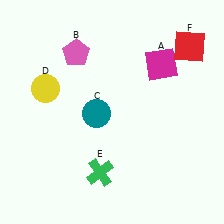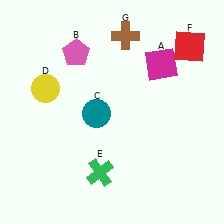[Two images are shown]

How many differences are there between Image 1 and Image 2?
There is 1 difference between the two images.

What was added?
A brown cross (G) was added in Image 2.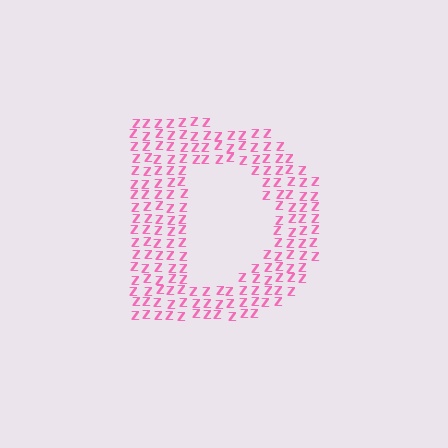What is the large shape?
The large shape is the letter D.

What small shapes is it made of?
It is made of small letter Z's.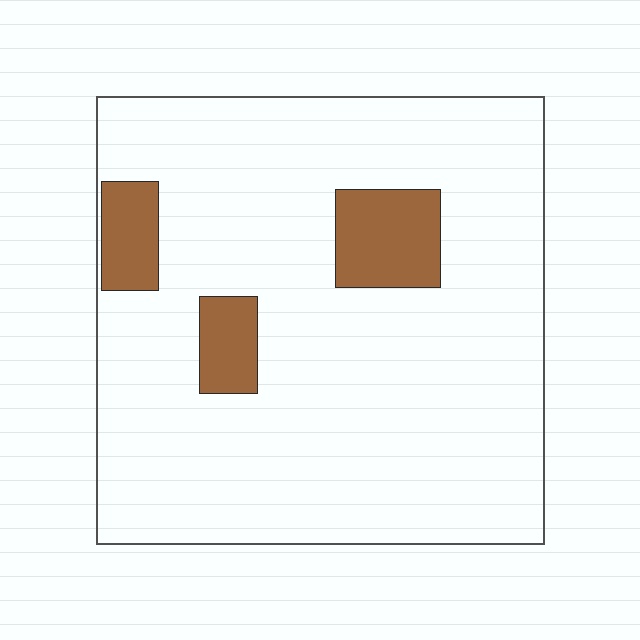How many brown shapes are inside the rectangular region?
3.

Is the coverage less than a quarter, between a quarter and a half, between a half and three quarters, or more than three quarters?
Less than a quarter.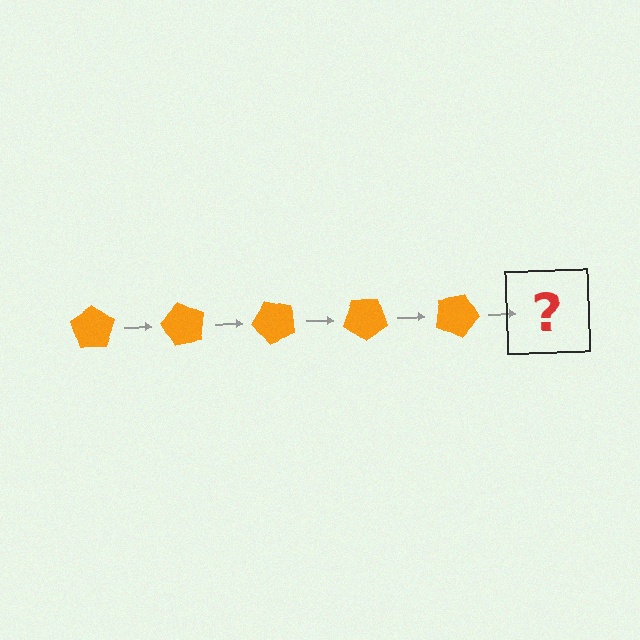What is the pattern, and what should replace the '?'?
The pattern is that the pentagon rotates 60 degrees each step. The '?' should be an orange pentagon rotated 300 degrees.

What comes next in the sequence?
The next element should be an orange pentagon rotated 300 degrees.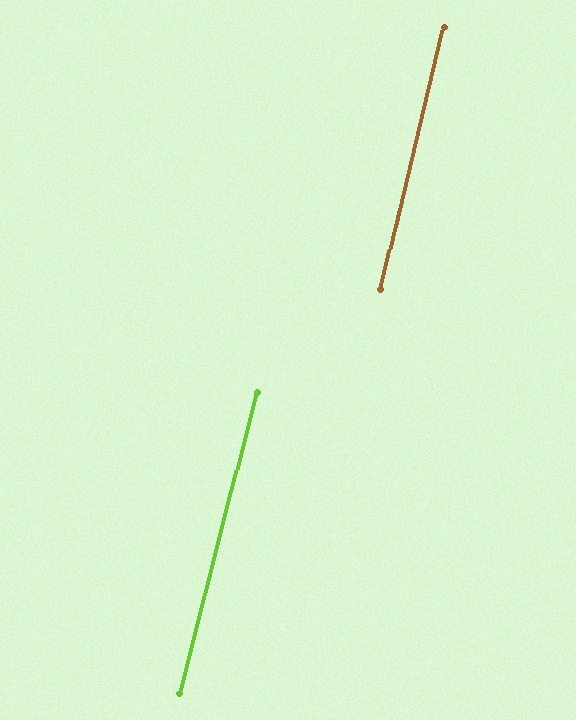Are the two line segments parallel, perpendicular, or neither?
Parallel — their directions differ by only 1.1°.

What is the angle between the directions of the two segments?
Approximately 1 degree.